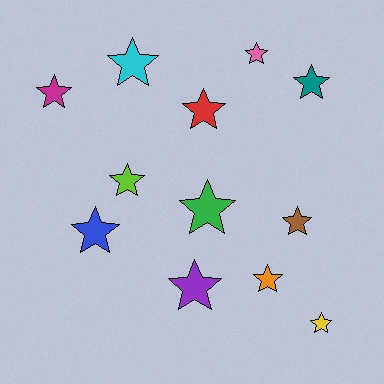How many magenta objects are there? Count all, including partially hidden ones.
There is 1 magenta object.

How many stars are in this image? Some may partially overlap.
There are 12 stars.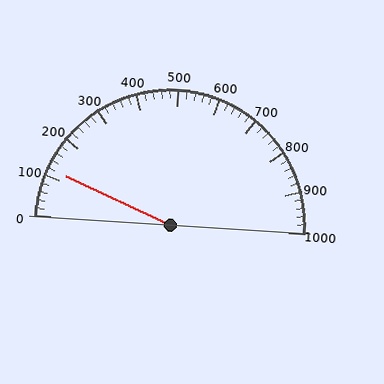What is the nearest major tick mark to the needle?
The nearest major tick mark is 100.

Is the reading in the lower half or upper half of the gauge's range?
The reading is in the lower half of the range (0 to 1000).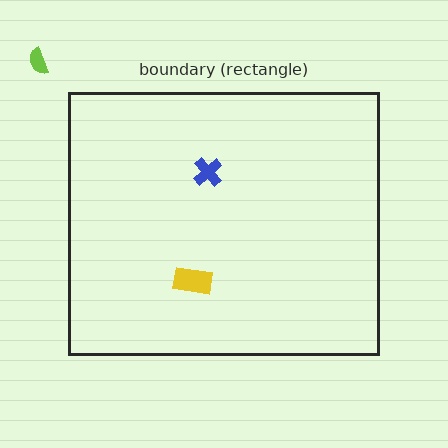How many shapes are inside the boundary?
2 inside, 1 outside.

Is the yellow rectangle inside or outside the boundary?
Inside.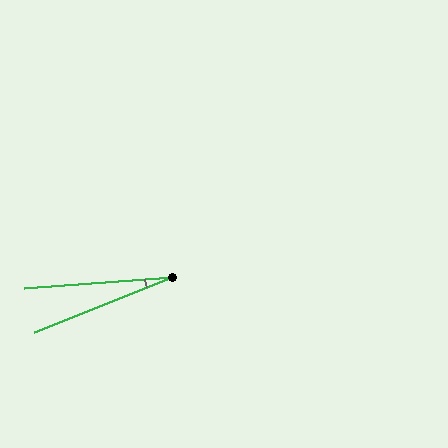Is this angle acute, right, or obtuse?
It is acute.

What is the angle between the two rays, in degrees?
Approximately 17 degrees.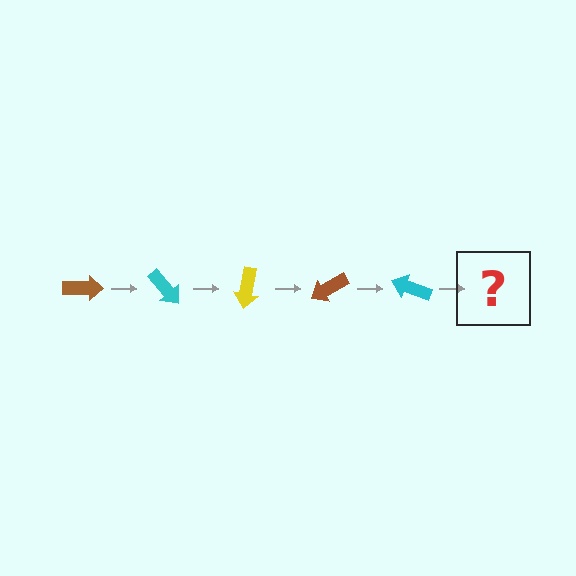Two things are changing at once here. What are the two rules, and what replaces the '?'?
The two rules are that it rotates 50 degrees each step and the color cycles through brown, cyan, and yellow. The '?' should be a yellow arrow, rotated 250 degrees from the start.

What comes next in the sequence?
The next element should be a yellow arrow, rotated 250 degrees from the start.